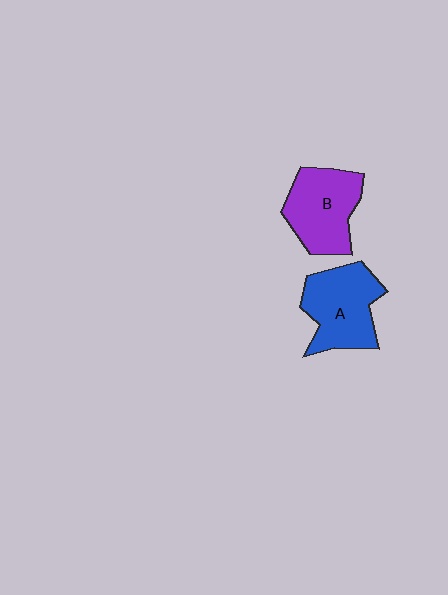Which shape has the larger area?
Shape A (blue).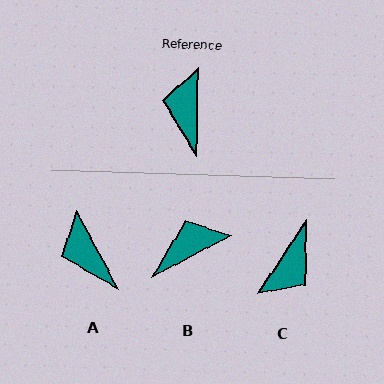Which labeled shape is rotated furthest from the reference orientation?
C, about 147 degrees away.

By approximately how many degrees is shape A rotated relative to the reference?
Approximately 30 degrees counter-clockwise.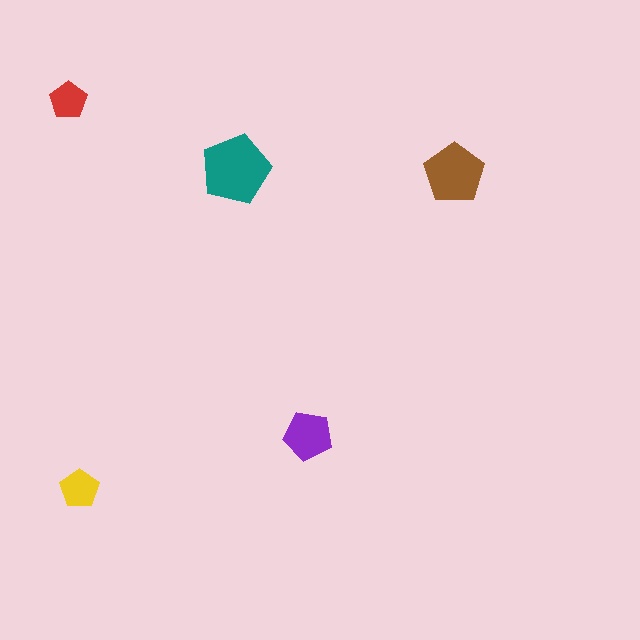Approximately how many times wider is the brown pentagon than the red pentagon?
About 1.5 times wider.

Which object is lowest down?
The yellow pentagon is bottommost.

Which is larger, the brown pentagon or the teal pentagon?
The teal one.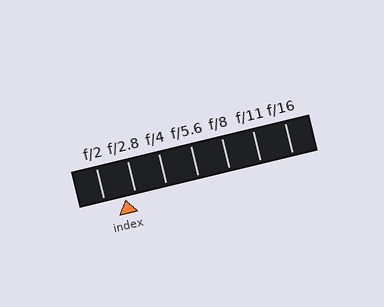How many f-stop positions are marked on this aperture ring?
There are 7 f-stop positions marked.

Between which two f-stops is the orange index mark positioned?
The index mark is between f/2 and f/2.8.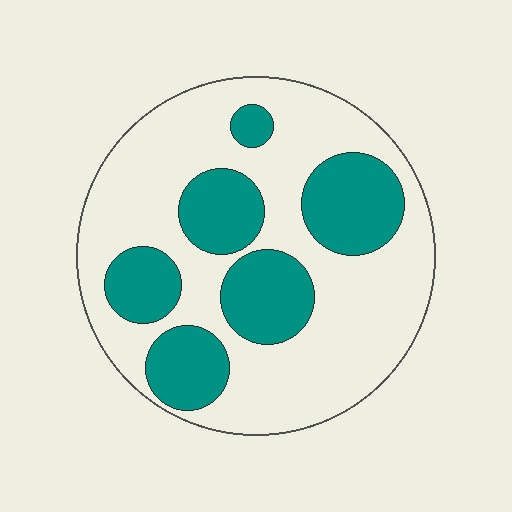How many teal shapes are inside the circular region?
6.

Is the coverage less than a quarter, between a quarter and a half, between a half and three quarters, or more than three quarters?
Between a quarter and a half.